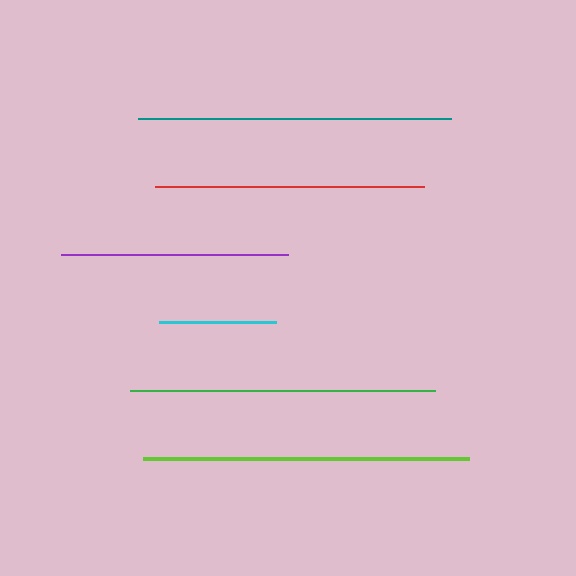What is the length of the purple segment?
The purple segment is approximately 227 pixels long.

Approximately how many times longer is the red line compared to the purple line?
The red line is approximately 1.2 times the length of the purple line.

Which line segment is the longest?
The lime line is the longest at approximately 326 pixels.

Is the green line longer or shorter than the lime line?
The lime line is longer than the green line.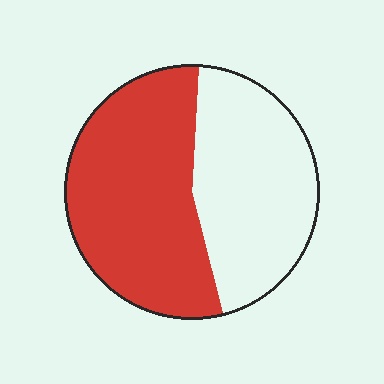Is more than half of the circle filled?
Yes.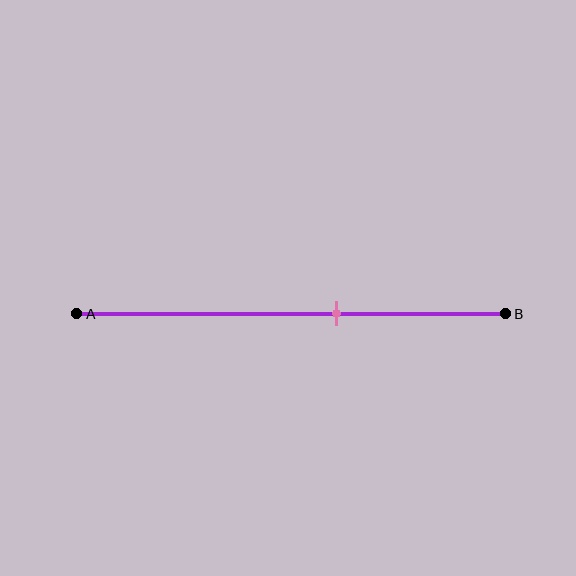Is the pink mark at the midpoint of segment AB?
No, the mark is at about 60% from A, not at the 50% midpoint.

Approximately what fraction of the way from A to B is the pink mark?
The pink mark is approximately 60% of the way from A to B.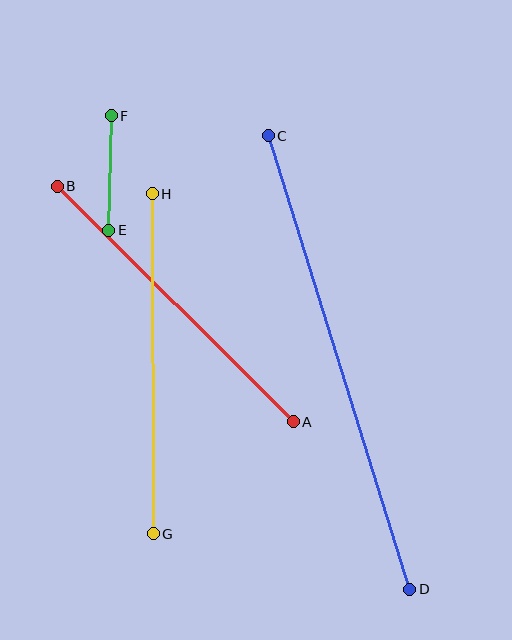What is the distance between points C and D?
The distance is approximately 475 pixels.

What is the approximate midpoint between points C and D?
The midpoint is at approximately (339, 363) pixels.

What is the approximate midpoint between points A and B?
The midpoint is at approximately (175, 304) pixels.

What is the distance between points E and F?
The distance is approximately 115 pixels.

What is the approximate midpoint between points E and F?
The midpoint is at approximately (110, 173) pixels.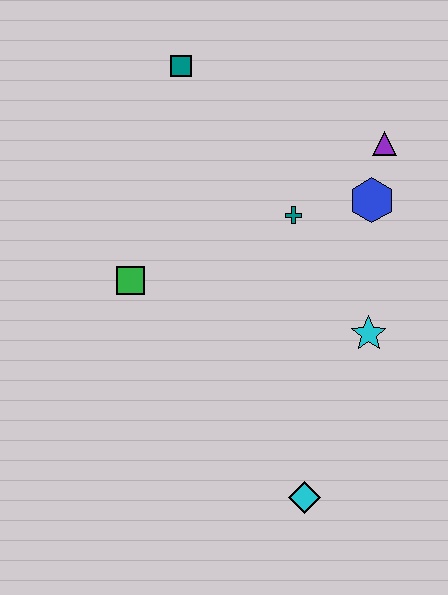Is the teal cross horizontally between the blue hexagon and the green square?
Yes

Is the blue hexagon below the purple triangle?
Yes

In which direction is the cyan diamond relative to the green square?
The cyan diamond is below the green square.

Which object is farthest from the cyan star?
The teal square is farthest from the cyan star.